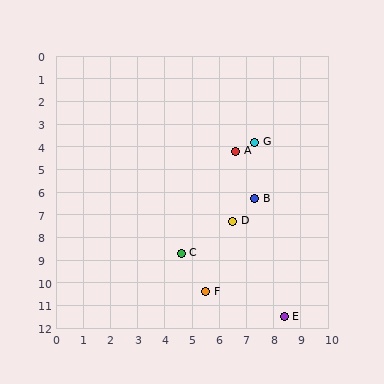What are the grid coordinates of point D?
Point D is at approximately (6.5, 7.3).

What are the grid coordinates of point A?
Point A is at approximately (6.6, 4.2).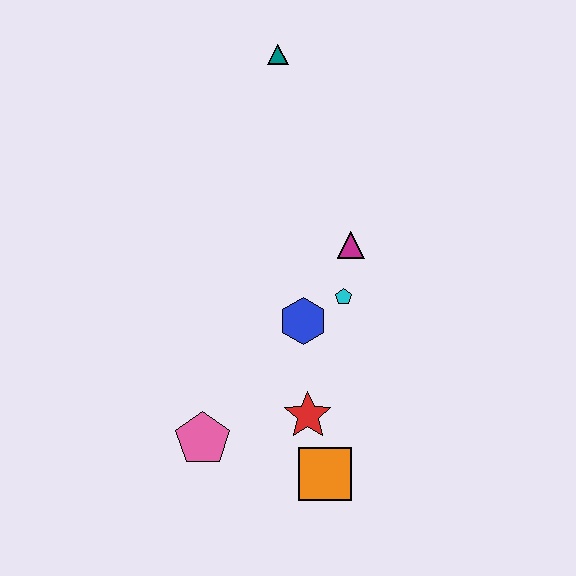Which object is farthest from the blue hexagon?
The teal triangle is farthest from the blue hexagon.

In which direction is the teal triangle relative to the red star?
The teal triangle is above the red star.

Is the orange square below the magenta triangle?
Yes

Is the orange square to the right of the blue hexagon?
Yes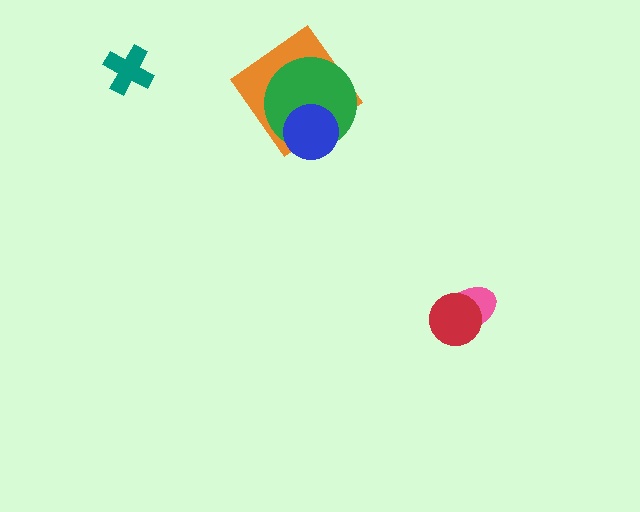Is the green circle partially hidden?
Yes, it is partially covered by another shape.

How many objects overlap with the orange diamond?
2 objects overlap with the orange diamond.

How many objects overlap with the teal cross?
0 objects overlap with the teal cross.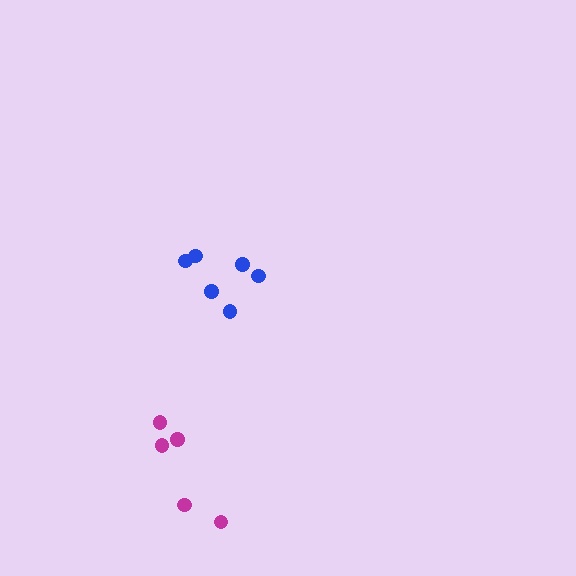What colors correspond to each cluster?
The clusters are colored: magenta, blue.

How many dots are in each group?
Group 1: 5 dots, Group 2: 6 dots (11 total).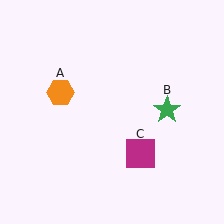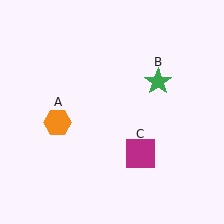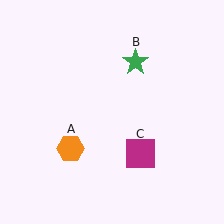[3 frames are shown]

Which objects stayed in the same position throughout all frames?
Magenta square (object C) remained stationary.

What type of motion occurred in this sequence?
The orange hexagon (object A), green star (object B) rotated counterclockwise around the center of the scene.